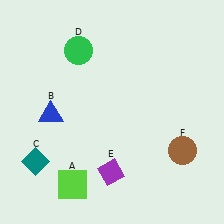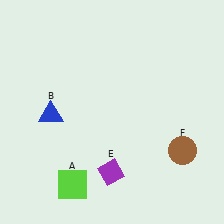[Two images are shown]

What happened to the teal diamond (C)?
The teal diamond (C) was removed in Image 2. It was in the bottom-left area of Image 1.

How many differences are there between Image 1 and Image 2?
There are 2 differences between the two images.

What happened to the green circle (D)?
The green circle (D) was removed in Image 2. It was in the top-left area of Image 1.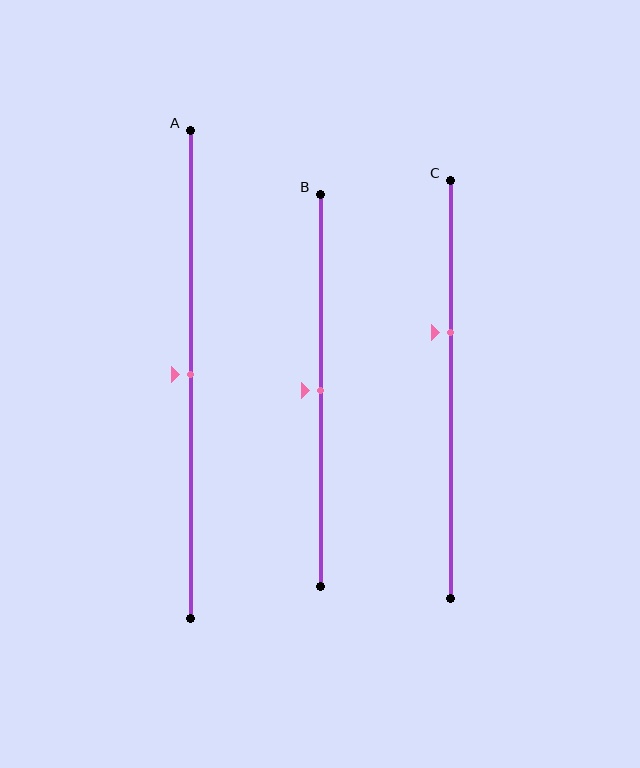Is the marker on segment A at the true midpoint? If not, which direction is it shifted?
Yes, the marker on segment A is at the true midpoint.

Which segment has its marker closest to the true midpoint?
Segment A has its marker closest to the true midpoint.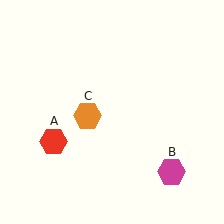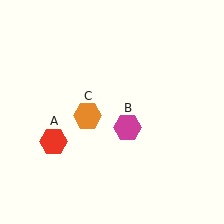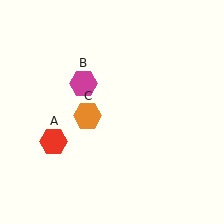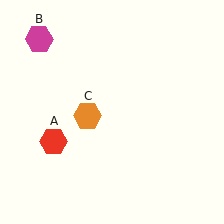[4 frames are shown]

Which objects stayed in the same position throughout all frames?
Red hexagon (object A) and orange hexagon (object C) remained stationary.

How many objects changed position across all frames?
1 object changed position: magenta hexagon (object B).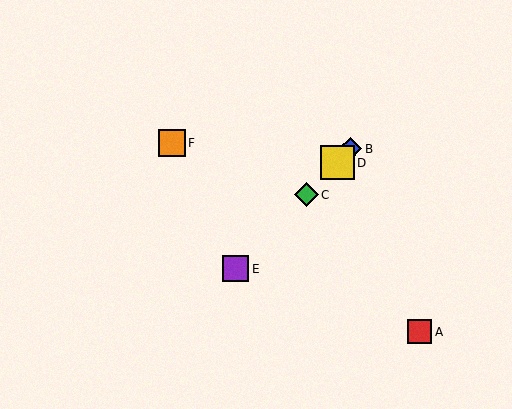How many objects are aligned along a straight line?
4 objects (B, C, D, E) are aligned along a straight line.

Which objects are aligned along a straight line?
Objects B, C, D, E are aligned along a straight line.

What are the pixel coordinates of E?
Object E is at (236, 269).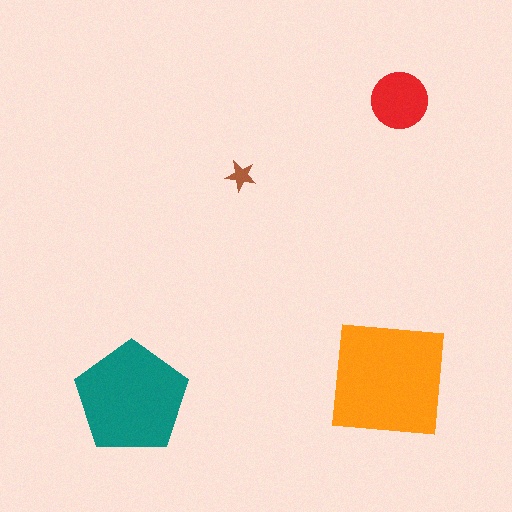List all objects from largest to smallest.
The orange square, the teal pentagon, the red circle, the brown star.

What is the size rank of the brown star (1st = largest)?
4th.